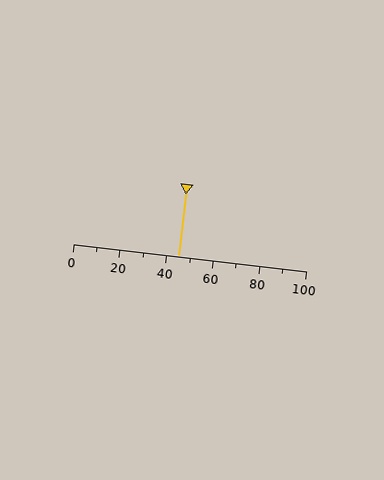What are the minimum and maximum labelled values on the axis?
The axis runs from 0 to 100.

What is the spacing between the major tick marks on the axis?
The major ticks are spaced 20 apart.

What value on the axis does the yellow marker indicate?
The marker indicates approximately 45.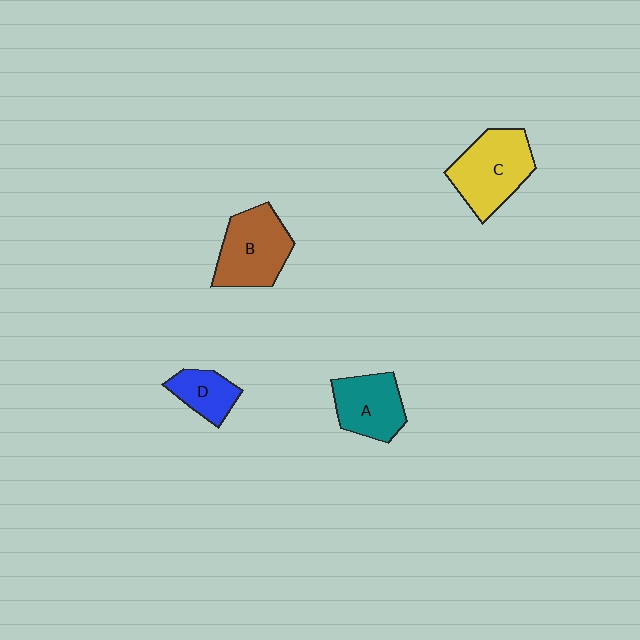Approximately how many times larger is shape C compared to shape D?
Approximately 1.9 times.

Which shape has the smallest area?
Shape D (blue).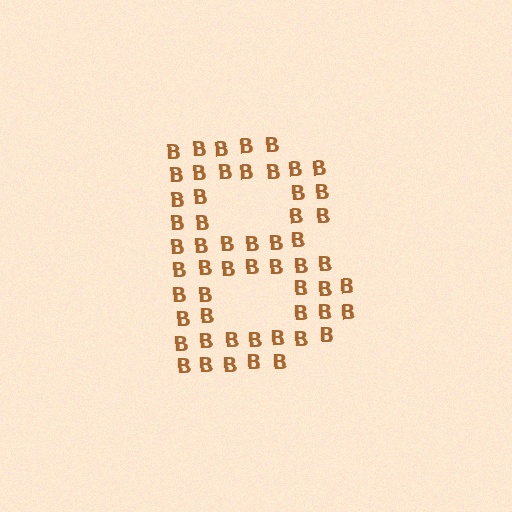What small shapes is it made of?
It is made of small letter B's.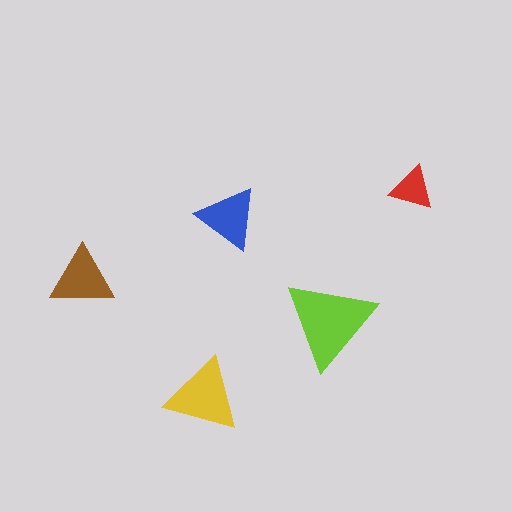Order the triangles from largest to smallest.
the lime one, the yellow one, the brown one, the blue one, the red one.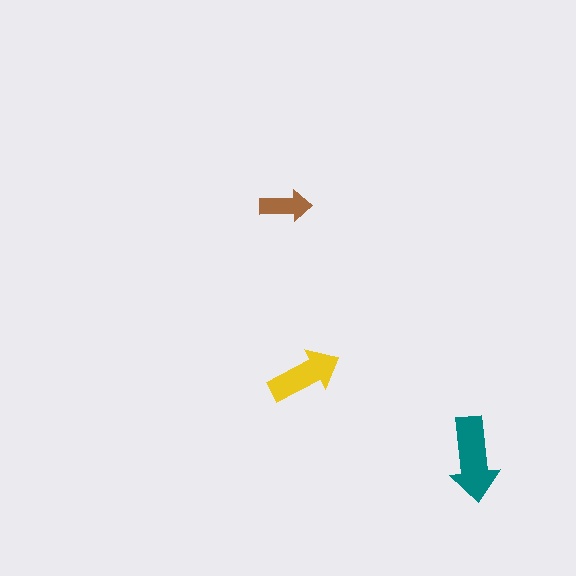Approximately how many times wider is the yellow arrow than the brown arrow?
About 1.5 times wider.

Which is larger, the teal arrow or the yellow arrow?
The teal one.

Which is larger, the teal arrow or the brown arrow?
The teal one.